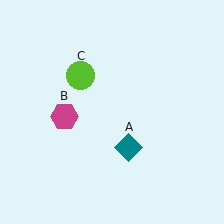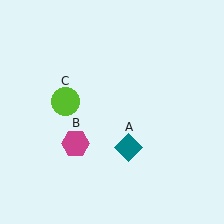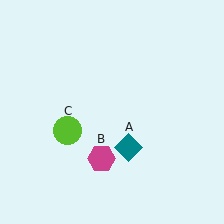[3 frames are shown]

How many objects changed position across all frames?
2 objects changed position: magenta hexagon (object B), lime circle (object C).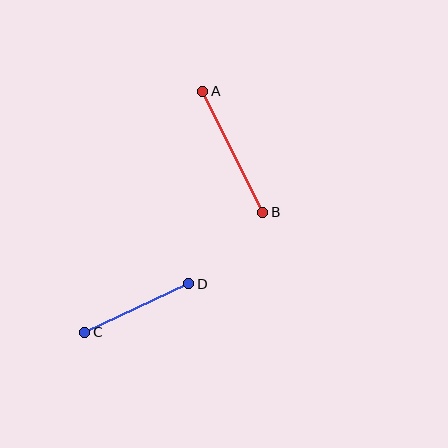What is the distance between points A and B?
The distance is approximately 135 pixels.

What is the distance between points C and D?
The distance is approximately 115 pixels.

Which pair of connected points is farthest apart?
Points A and B are farthest apart.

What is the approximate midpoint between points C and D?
The midpoint is at approximately (137, 308) pixels.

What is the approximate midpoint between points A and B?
The midpoint is at approximately (233, 152) pixels.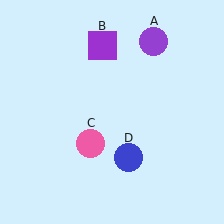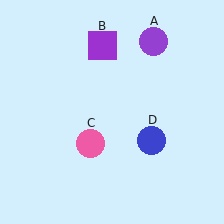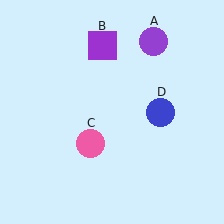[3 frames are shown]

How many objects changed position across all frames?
1 object changed position: blue circle (object D).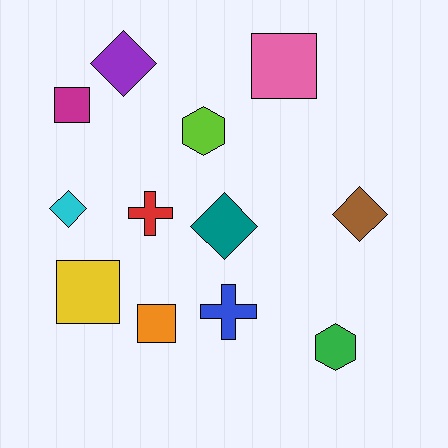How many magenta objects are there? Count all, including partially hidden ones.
There is 1 magenta object.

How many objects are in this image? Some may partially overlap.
There are 12 objects.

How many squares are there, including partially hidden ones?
There are 4 squares.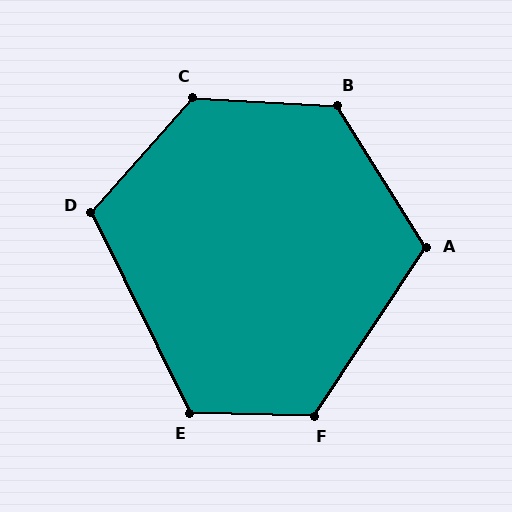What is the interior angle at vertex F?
Approximately 122 degrees (obtuse).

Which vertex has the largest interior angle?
C, at approximately 128 degrees.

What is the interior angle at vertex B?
Approximately 125 degrees (obtuse).